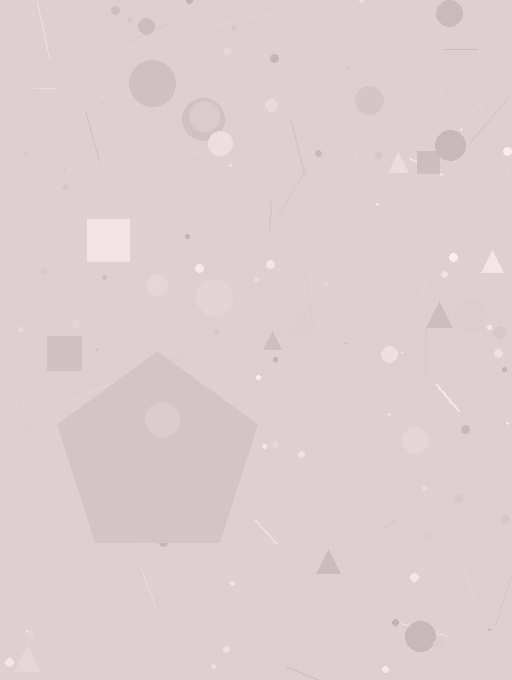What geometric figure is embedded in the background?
A pentagon is embedded in the background.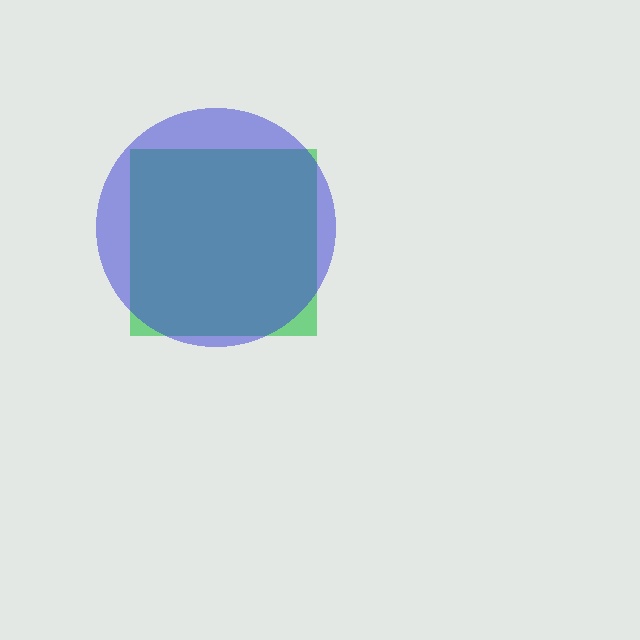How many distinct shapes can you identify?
There are 2 distinct shapes: a green square, a blue circle.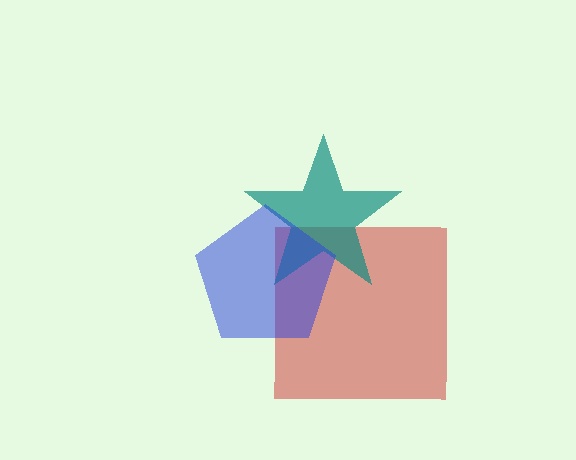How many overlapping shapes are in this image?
There are 3 overlapping shapes in the image.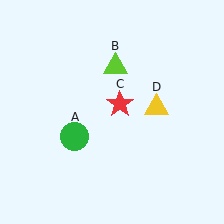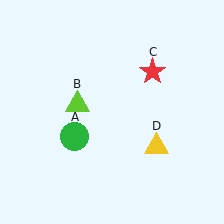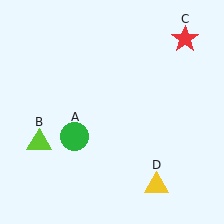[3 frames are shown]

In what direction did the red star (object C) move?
The red star (object C) moved up and to the right.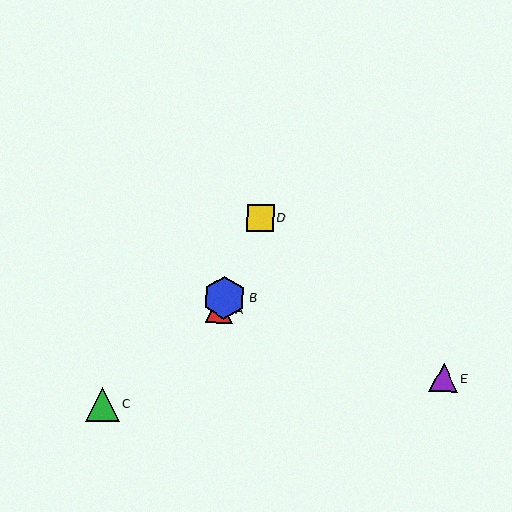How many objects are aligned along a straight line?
3 objects (A, B, D) are aligned along a straight line.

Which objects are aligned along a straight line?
Objects A, B, D are aligned along a straight line.